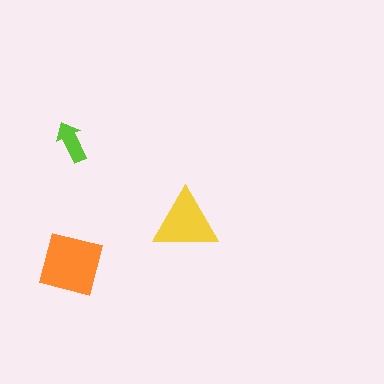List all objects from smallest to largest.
The lime arrow, the yellow triangle, the orange square.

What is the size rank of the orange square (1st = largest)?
1st.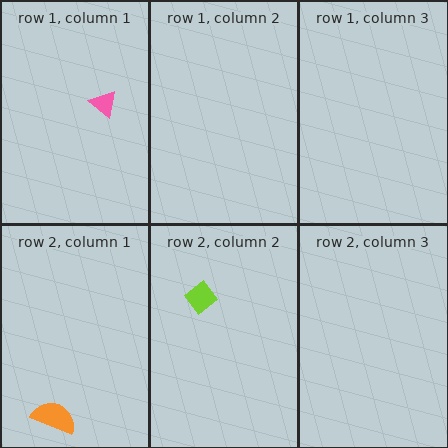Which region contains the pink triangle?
The row 1, column 1 region.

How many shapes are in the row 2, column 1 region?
1.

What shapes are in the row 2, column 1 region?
The orange semicircle.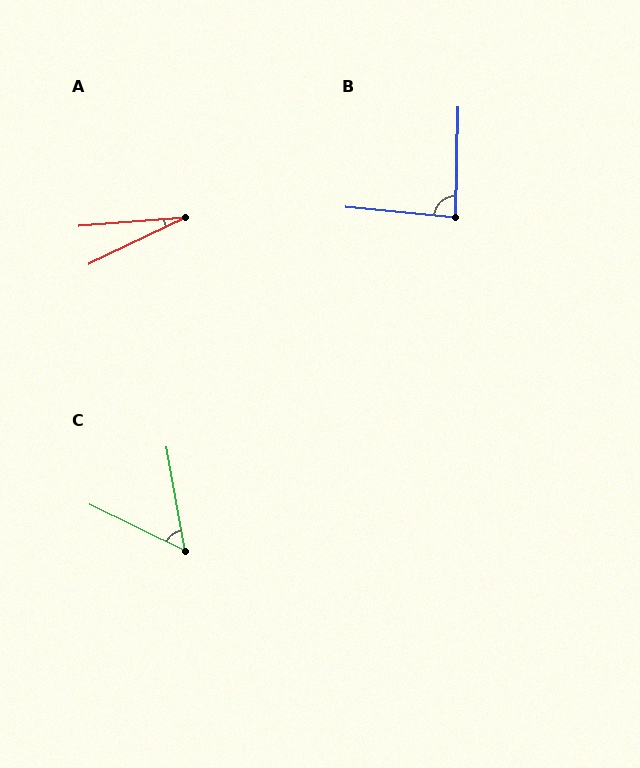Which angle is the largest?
B, at approximately 86 degrees.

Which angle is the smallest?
A, at approximately 21 degrees.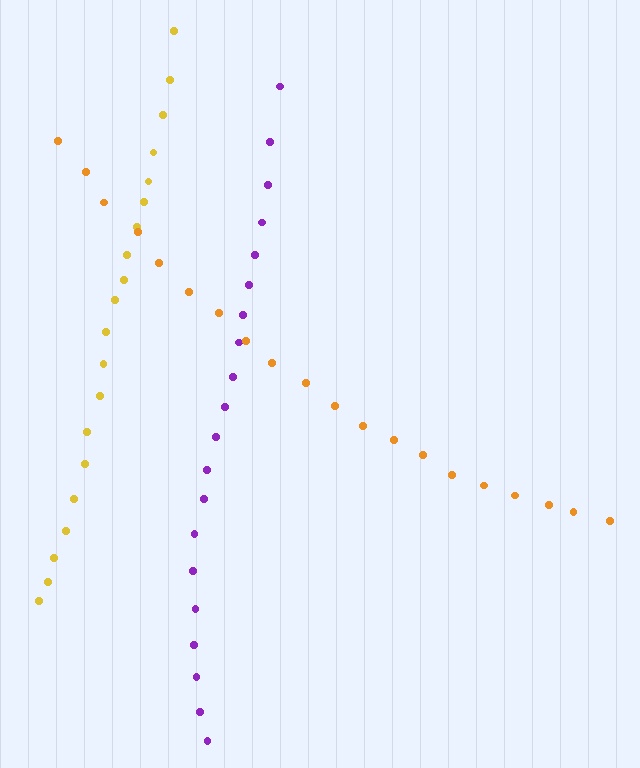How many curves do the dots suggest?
There are 3 distinct paths.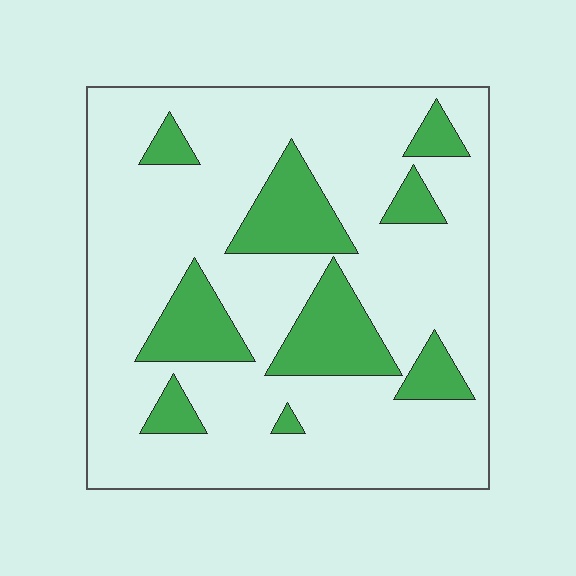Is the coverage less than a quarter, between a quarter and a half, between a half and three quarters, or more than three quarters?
Less than a quarter.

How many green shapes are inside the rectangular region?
9.